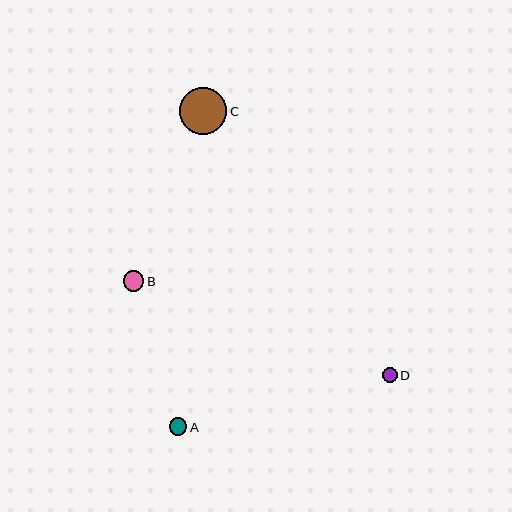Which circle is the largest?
Circle C is the largest with a size of approximately 47 pixels.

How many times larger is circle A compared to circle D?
Circle A is approximately 1.2 times the size of circle D.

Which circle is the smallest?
Circle D is the smallest with a size of approximately 15 pixels.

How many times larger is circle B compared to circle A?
Circle B is approximately 1.2 times the size of circle A.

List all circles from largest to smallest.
From largest to smallest: C, B, A, D.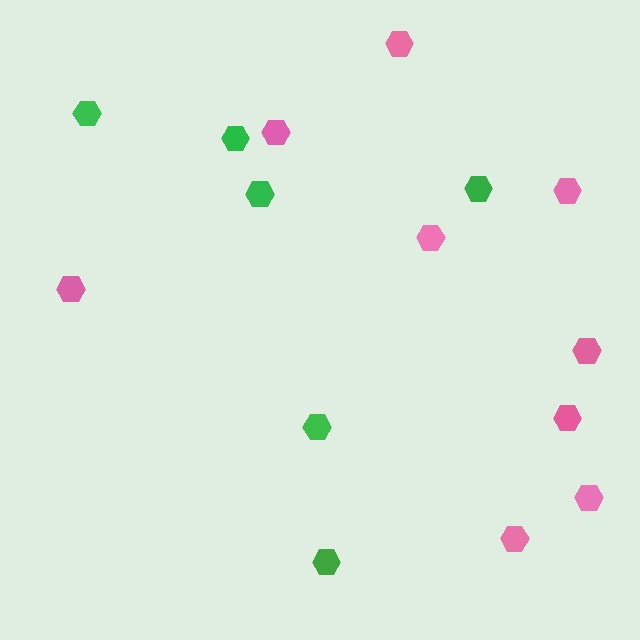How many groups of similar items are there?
There are 2 groups: one group of pink hexagons (9) and one group of green hexagons (6).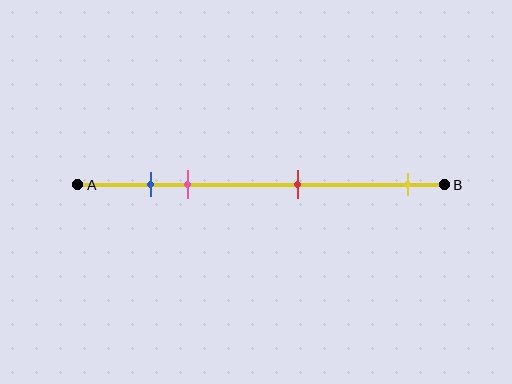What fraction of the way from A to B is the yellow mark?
The yellow mark is approximately 90% (0.9) of the way from A to B.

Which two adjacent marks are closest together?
The blue and pink marks are the closest adjacent pair.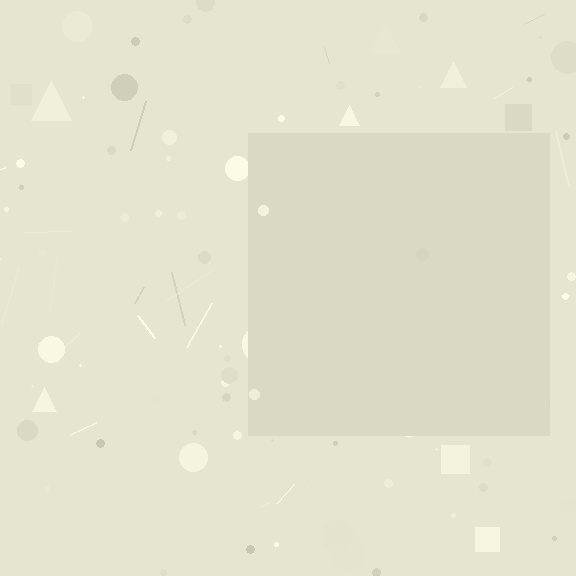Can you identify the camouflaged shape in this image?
The camouflaged shape is a square.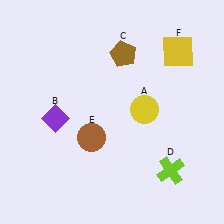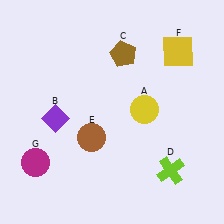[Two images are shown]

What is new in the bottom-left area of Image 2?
A magenta circle (G) was added in the bottom-left area of Image 2.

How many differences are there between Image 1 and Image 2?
There is 1 difference between the two images.